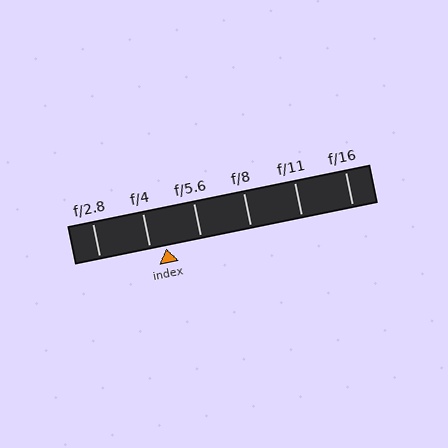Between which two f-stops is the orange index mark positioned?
The index mark is between f/4 and f/5.6.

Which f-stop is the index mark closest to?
The index mark is closest to f/4.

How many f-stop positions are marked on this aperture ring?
There are 6 f-stop positions marked.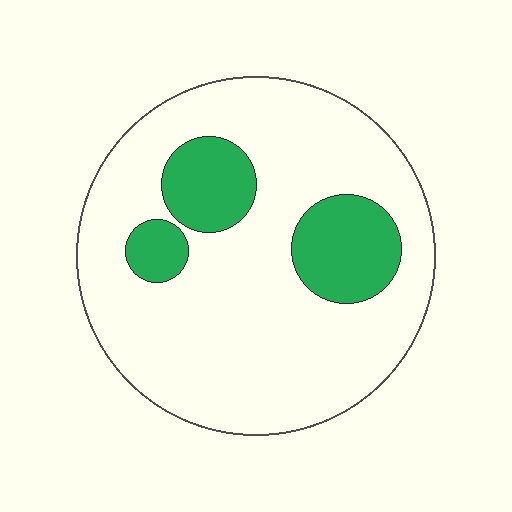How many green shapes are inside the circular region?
3.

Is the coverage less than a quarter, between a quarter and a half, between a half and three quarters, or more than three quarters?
Less than a quarter.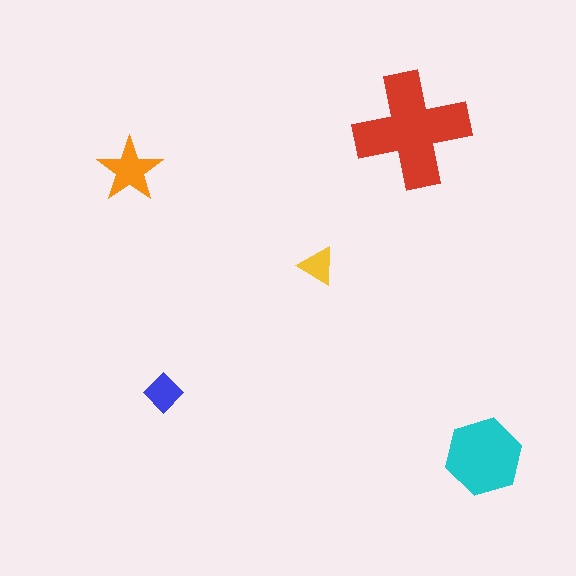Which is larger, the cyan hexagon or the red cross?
The red cross.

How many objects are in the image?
There are 5 objects in the image.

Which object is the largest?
The red cross.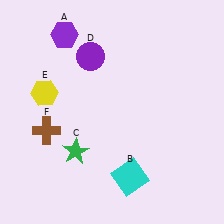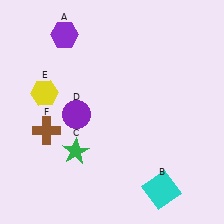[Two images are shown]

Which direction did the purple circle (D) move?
The purple circle (D) moved down.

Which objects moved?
The objects that moved are: the cyan square (B), the purple circle (D).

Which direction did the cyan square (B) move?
The cyan square (B) moved right.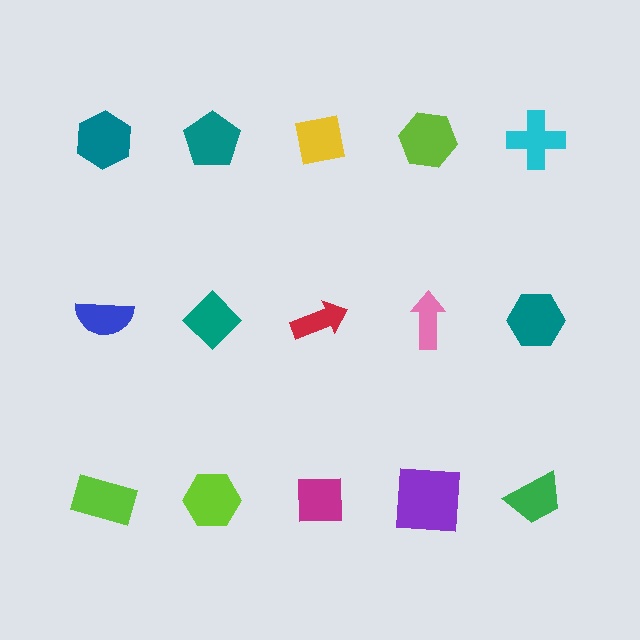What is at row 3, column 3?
A magenta square.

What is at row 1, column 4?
A lime hexagon.